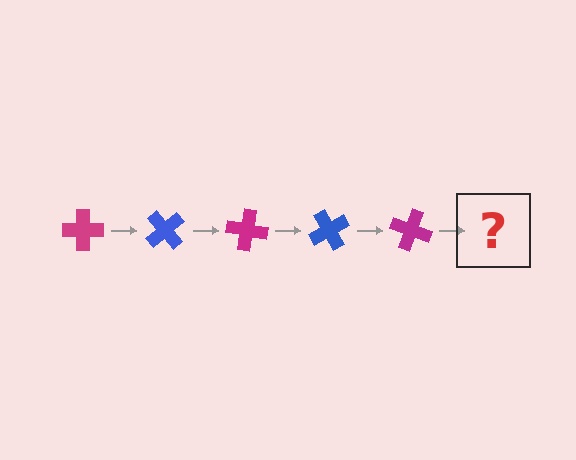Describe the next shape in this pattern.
It should be a blue cross, rotated 250 degrees from the start.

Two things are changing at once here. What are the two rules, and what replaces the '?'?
The two rules are that it rotates 50 degrees each step and the color cycles through magenta and blue. The '?' should be a blue cross, rotated 250 degrees from the start.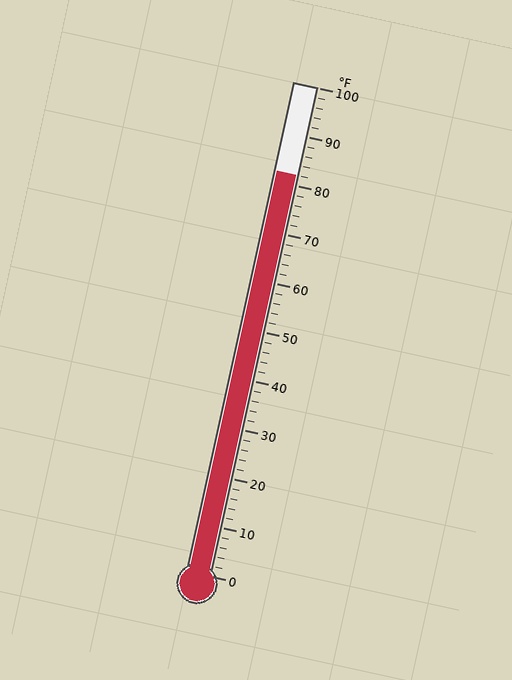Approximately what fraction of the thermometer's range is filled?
The thermometer is filled to approximately 80% of its range.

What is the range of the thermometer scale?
The thermometer scale ranges from 0°F to 100°F.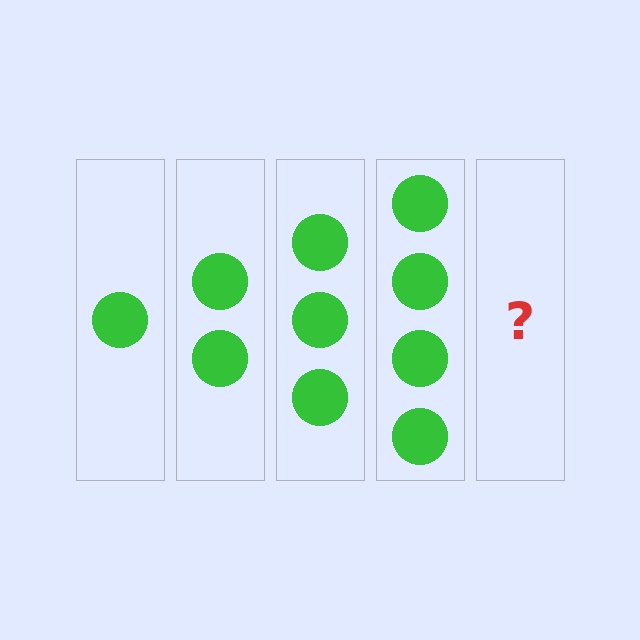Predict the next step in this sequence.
The next step is 5 circles.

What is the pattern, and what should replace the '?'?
The pattern is that each step adds one more circle. The '?' should be 5 circles.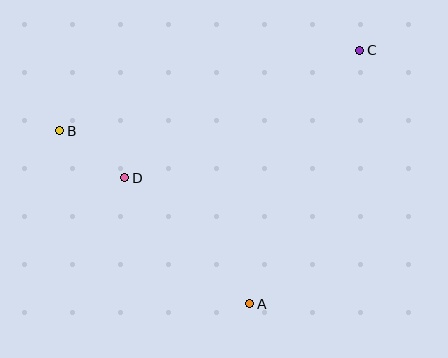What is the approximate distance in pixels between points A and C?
The distance between A and C is approximately 276 pixels.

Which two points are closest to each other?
Points B and D are closest to each other.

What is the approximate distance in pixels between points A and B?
The distance between A and B is approximately 257 pixels.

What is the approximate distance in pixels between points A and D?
The distance between A and D is approximately 177 pixels.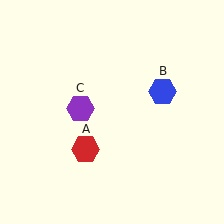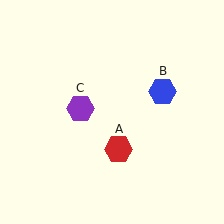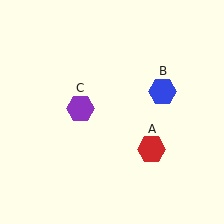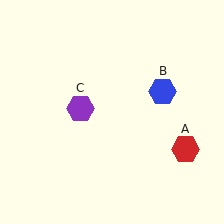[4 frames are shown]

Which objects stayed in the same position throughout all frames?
Blue hexagon (object B) and purple hexagon (object C) remained stationary.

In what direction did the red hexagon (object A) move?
The red hexagon (object A) moved right.